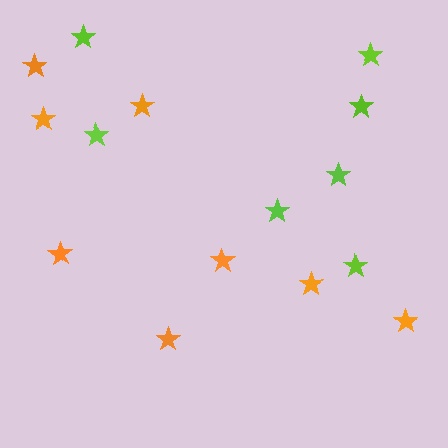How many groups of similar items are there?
There are 2 groups: one group of lime stars (7) and one group of orange stars (8).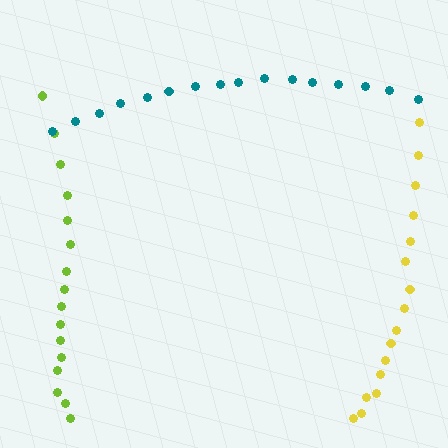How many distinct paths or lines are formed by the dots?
There are 3 distinct paths.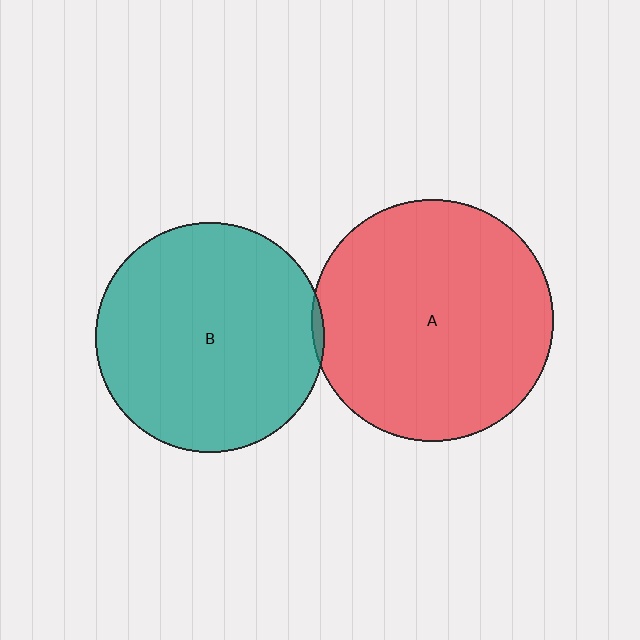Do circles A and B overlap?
Yes.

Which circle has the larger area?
Circle A (red).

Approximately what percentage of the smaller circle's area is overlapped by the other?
Approximately 5%.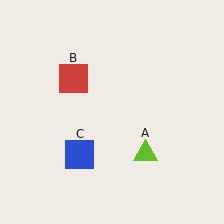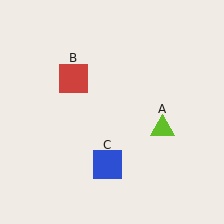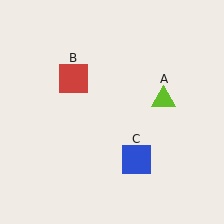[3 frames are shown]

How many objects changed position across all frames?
2 objects changed position: lime triangle (object A), blue square (object C).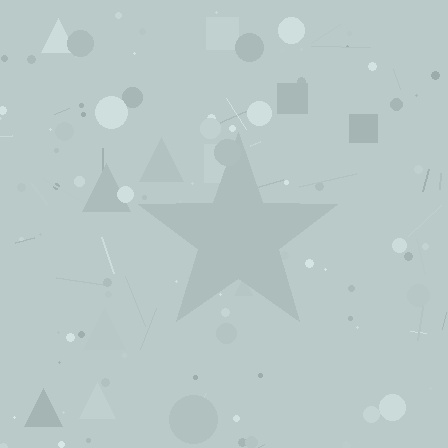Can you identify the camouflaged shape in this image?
The camouflaged shape is a star.